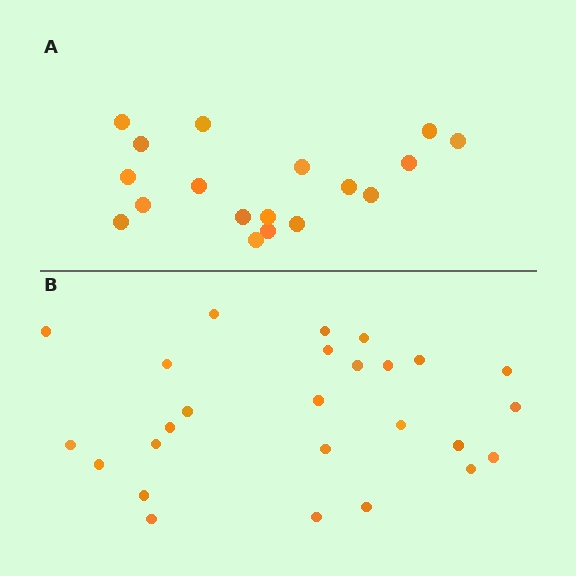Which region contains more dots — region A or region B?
Region B (the bottom region) has more dots.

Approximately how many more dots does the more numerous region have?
Region B has roughly 8 or so more dots than region A.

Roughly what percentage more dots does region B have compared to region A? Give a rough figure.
About 45% more.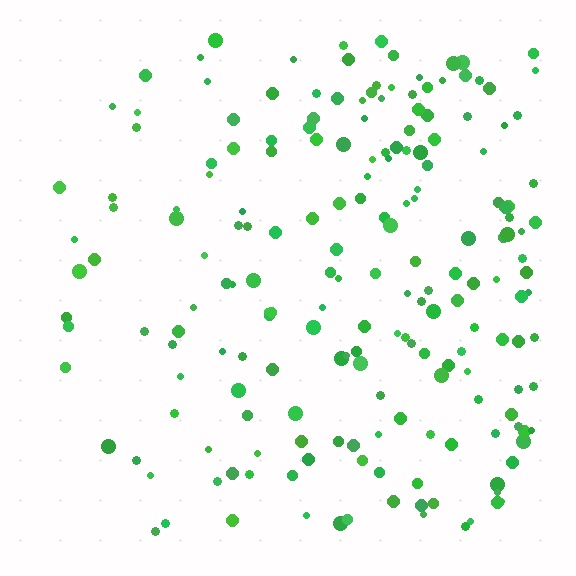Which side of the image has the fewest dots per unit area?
The left.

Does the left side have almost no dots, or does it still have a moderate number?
Still a moderate number, just noticeably fewer than the right.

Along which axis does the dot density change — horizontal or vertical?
Horizontal.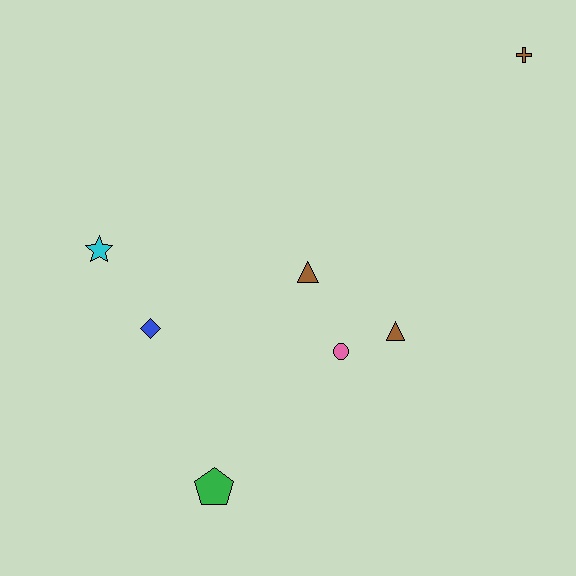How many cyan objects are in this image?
There is 1 cyan object.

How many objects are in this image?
There are 7 objects.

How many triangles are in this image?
There are 2 triangles.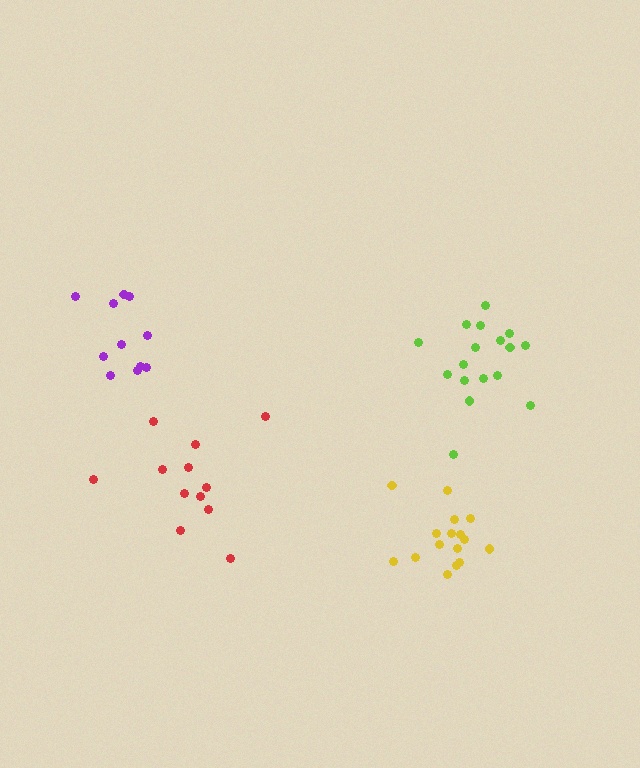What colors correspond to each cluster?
The clusters are colored: lime, red, purple, yellow.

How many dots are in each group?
Group 1: 17 dots, Group 2: 12 dots, Group 3: 11 dots, Group 4: 16 dots (56 total).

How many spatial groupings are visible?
There are 4 spatial groupings.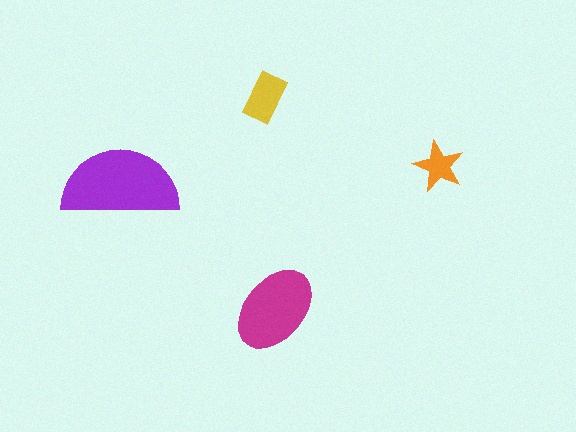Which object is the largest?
The purple semicircle.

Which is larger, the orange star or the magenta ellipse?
The magenta ellipse.